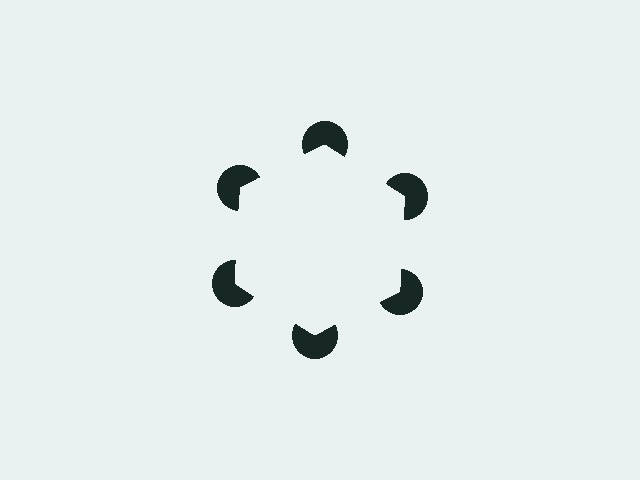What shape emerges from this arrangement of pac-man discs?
An illusory hexagon — its edges are inferred from the aligned wedge cuts in the pac-man discs, not physically drawn.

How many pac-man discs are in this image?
There are 6 — one at each vertex of the illusory hexagon.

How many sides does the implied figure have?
6 sides.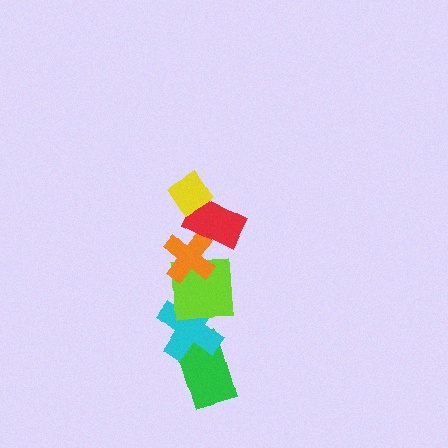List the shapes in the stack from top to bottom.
From top to bottom: the yellow diamond, the red rectangle, the orange cross, the lime square, the cyan cross, the green rectangle.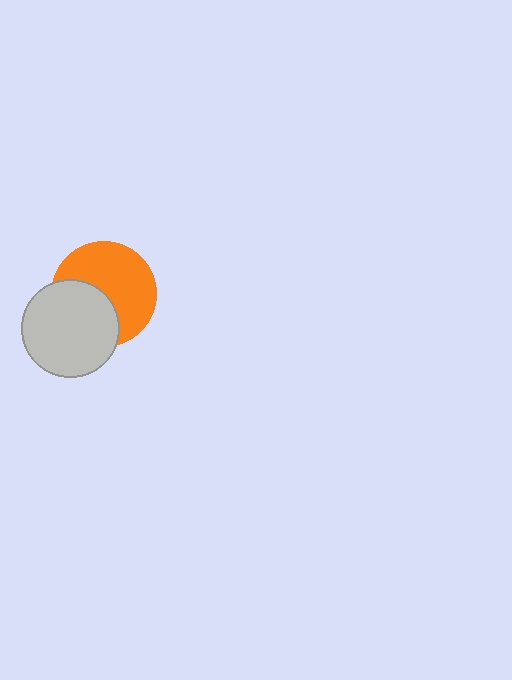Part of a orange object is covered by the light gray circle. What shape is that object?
It is a circle.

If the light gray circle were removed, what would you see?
You would see the complete orange circle.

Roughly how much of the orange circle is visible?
About half of it is visible (roughly 60%).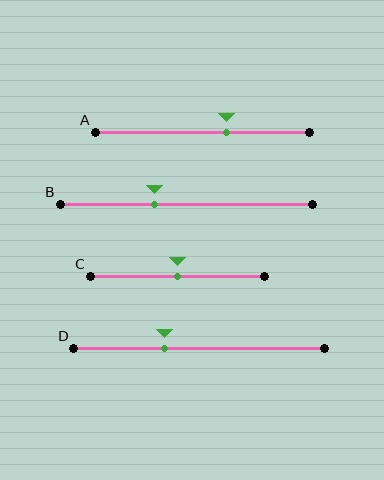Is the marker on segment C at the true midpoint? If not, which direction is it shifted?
Yes, the marker on segment C is at the true midpoint.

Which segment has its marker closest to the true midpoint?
Segment C has its marker closest to the true midpoint.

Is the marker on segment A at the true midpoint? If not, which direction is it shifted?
No, the marker on segment A is shifted to the right by about 11% of the segment length.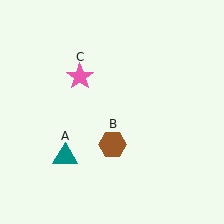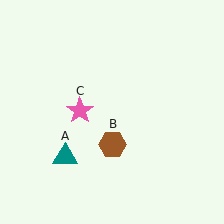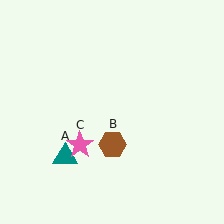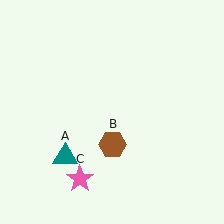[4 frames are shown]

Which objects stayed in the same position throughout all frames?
Teal triangle (object A) and brown hexagon (object B) remained stationary.